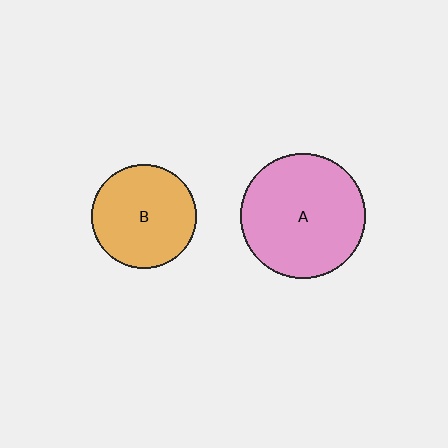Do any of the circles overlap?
No, none of the circles overlap.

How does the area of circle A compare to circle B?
Approximately 1.4 times.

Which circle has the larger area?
Circle A (pink).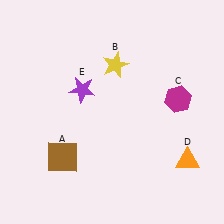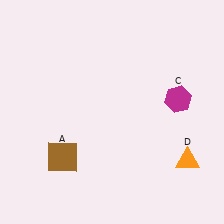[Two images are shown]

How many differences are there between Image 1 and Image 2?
There are 2 differences between the two images.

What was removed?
The purple star (E), the yellow star (B) were removed in Image 2.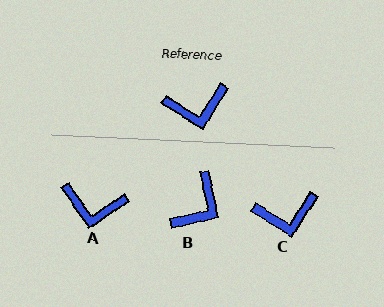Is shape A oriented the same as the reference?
No, it is off by about 24 degrees.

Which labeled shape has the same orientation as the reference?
C.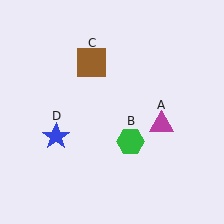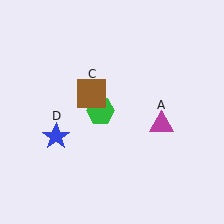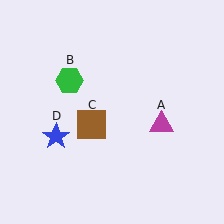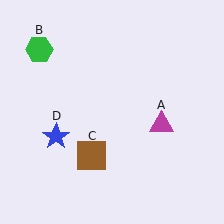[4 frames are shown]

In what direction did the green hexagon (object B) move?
The green hexagon (object B) moved up and to the left.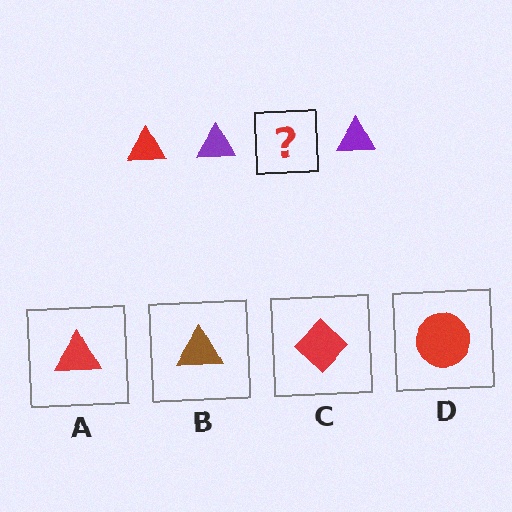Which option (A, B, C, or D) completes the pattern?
A.